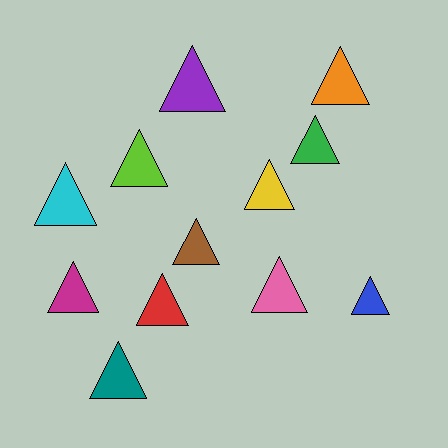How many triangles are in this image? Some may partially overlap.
There are 12 triangles.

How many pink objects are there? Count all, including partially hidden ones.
There is 1 pink object.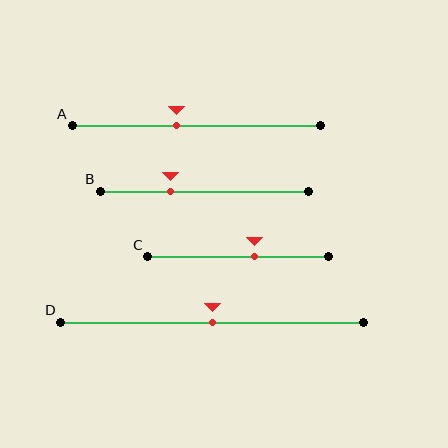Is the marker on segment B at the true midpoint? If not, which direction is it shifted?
No, the marker on segment B is shifted to the left by about 16% of the segment length.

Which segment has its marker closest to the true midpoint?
Segment D has its marker closest to the true midpoint.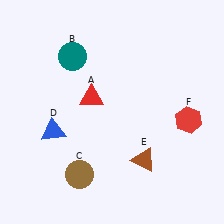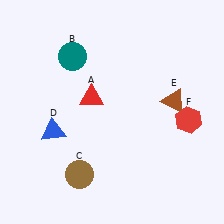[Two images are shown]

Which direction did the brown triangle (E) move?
The brown triangle (E) moved up.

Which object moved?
The brown triangle (E) moved up.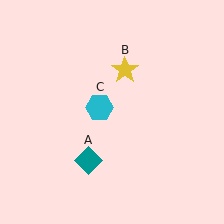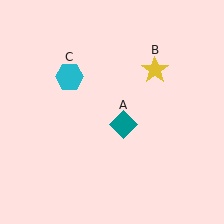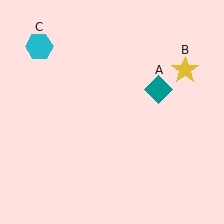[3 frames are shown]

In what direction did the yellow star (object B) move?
The yellow star (object B) moved right.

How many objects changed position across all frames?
3 objects changed position: teal diamond (object A), yellow star (object B), cyan hexagon (object C).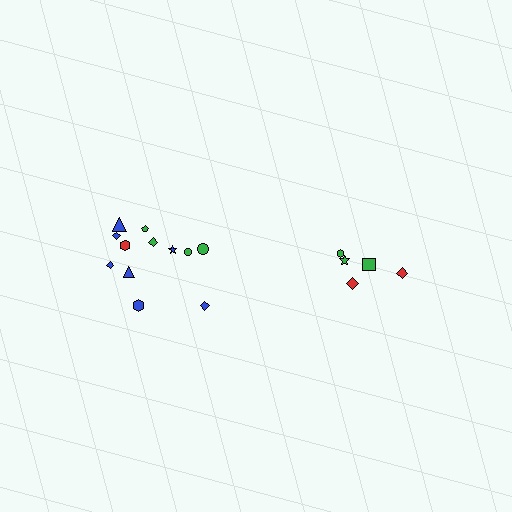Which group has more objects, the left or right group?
The left group.